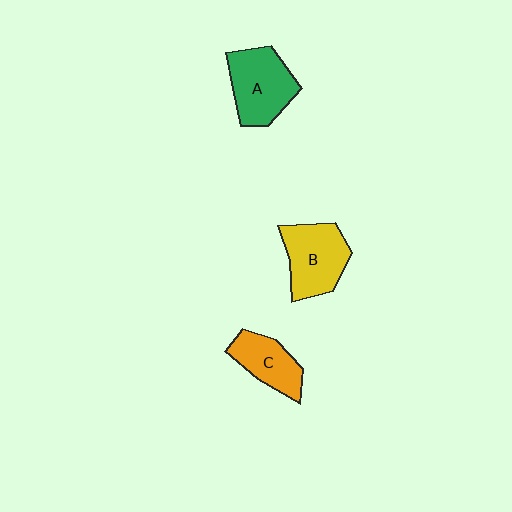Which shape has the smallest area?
Shape C (orange).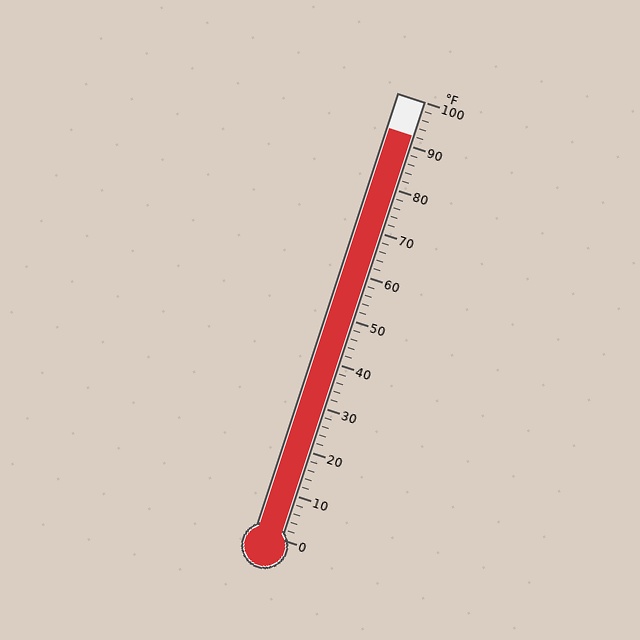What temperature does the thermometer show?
The thermometer shows approximately 92°F.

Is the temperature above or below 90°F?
The temperature is above 90°F.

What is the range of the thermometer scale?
The thermometer scale ranges from 0°F to 100°F.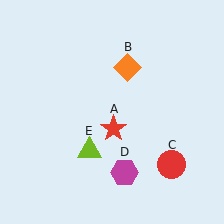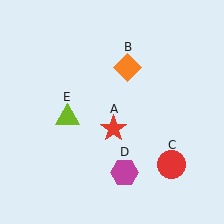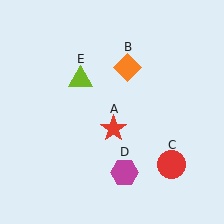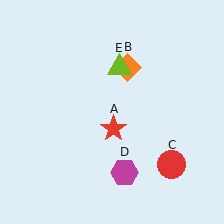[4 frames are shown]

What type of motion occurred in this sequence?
The lime triangle (object E) rotated clockwise around the center of the scene.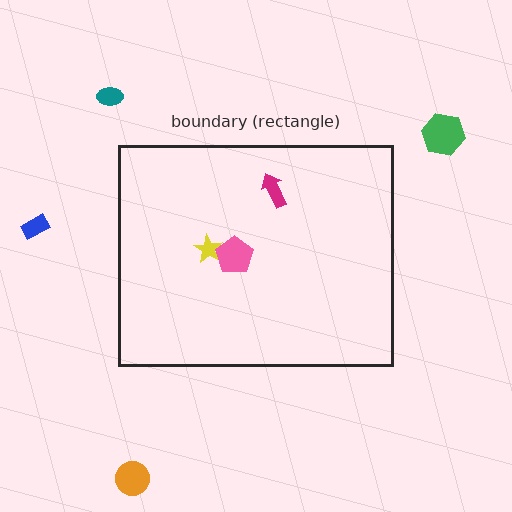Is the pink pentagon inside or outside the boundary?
Inside.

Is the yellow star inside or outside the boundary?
Inside.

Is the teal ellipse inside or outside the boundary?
Outside.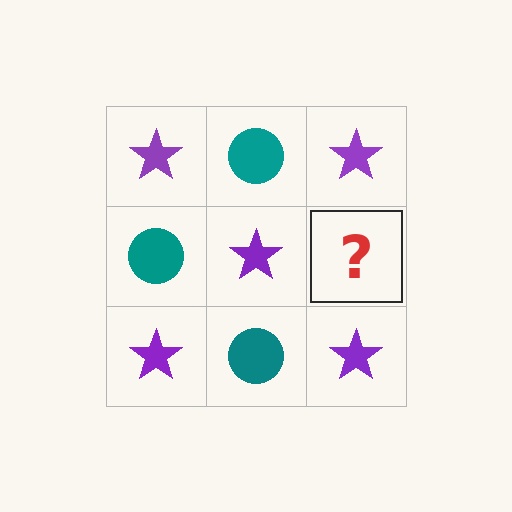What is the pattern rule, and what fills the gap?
The rule is that it alternates purple star and teal circle in a checkerboard pattern. The gap should be filled with a teal circle.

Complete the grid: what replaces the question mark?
The question mark should be replaced with a teal circle.